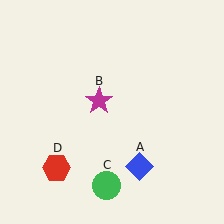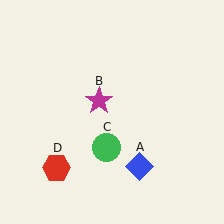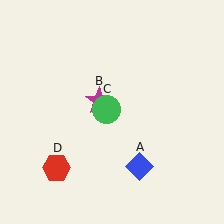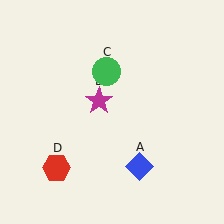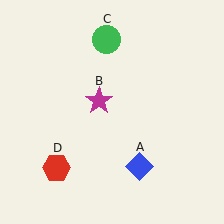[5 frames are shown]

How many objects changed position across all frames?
1 object changed position: green circle (object C).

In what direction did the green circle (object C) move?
The green circle (object C) moved up.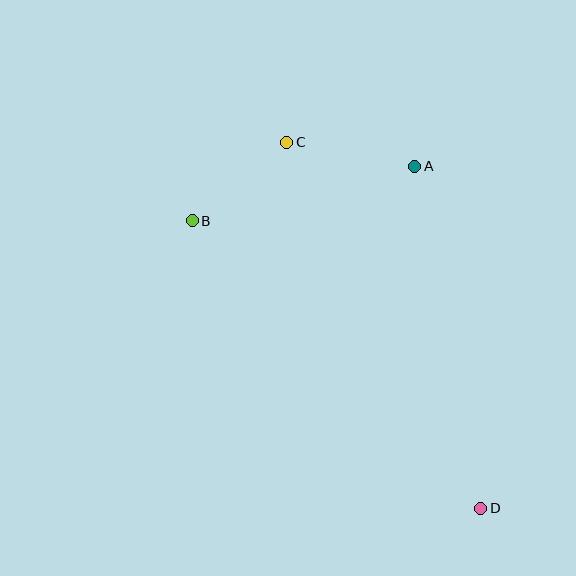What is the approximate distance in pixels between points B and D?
The distance between B and D is approximately 407 pixels.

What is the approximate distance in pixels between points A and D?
The distance between A and D is approximately 348 pixels.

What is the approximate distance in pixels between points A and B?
The distance between A and B is approximately 229 pixels.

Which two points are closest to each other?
Points B and C are closest to each other.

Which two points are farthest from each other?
Points C and D are farthest from each other.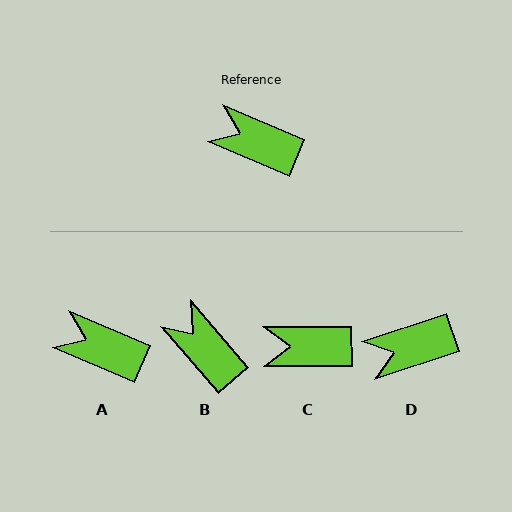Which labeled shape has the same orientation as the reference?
A.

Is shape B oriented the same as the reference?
No, it is off by about 26 degrees.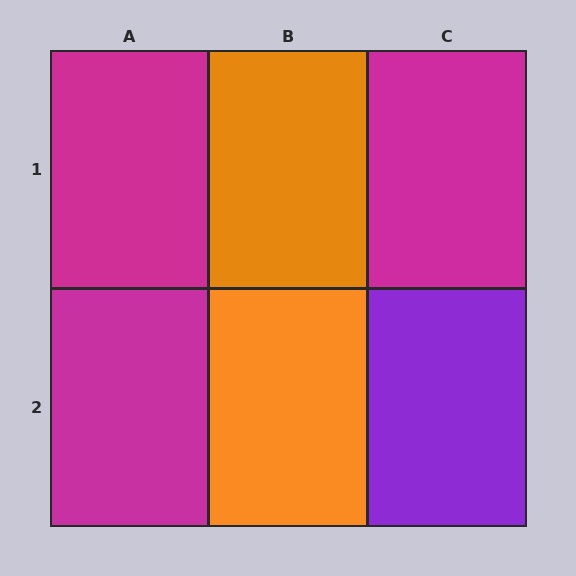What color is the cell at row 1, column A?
Magenta.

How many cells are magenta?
3 cells are magenta.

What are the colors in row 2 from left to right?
Magenta, orange, purple.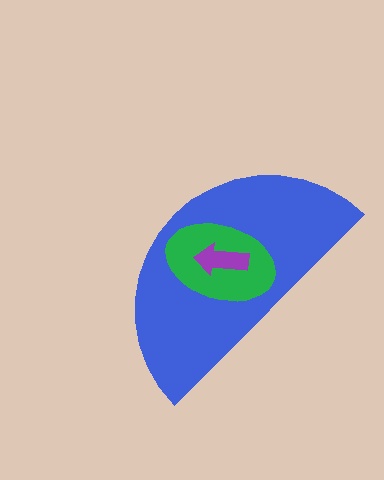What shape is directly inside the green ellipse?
The purple arrow.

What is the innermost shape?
The purple arrow.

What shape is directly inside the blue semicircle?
The green ellipse.